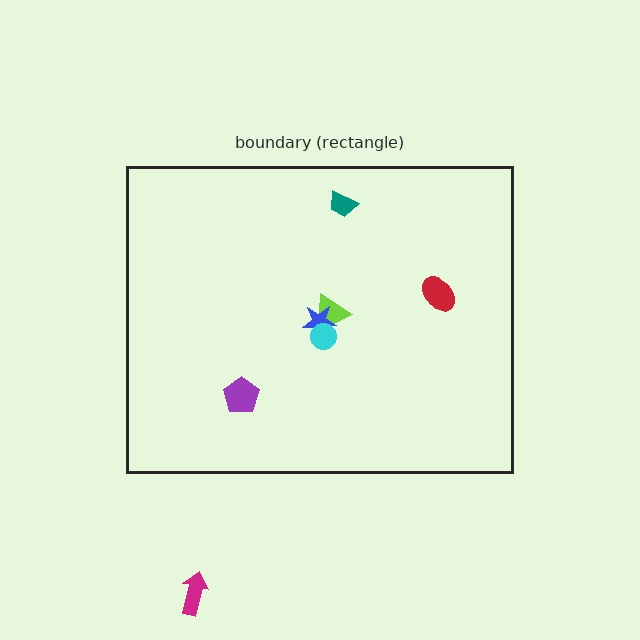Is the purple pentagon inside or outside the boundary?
Inside.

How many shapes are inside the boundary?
6 inside, 1 outside.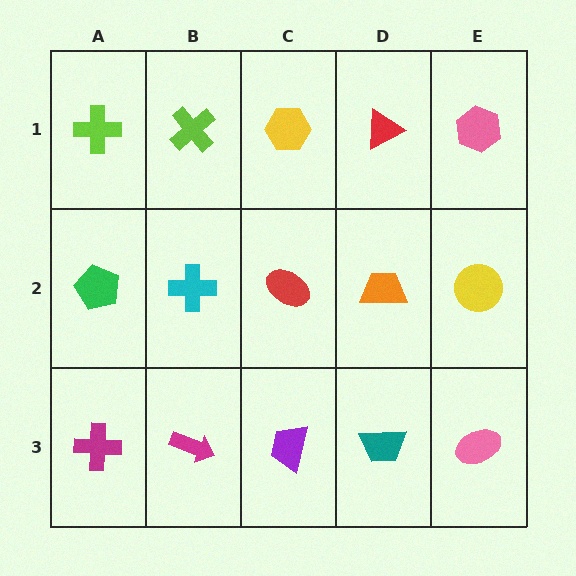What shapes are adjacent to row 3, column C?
A red ellipse (row 2, column C), a magenta arrow (row 3, column B), a teal trapezoid (row 3, column D).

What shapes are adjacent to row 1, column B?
A cyan cross (row 2, column B), a lime cross (row 1, column A), a yellow hexagon (row 1, column C).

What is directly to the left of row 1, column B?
A lime cross.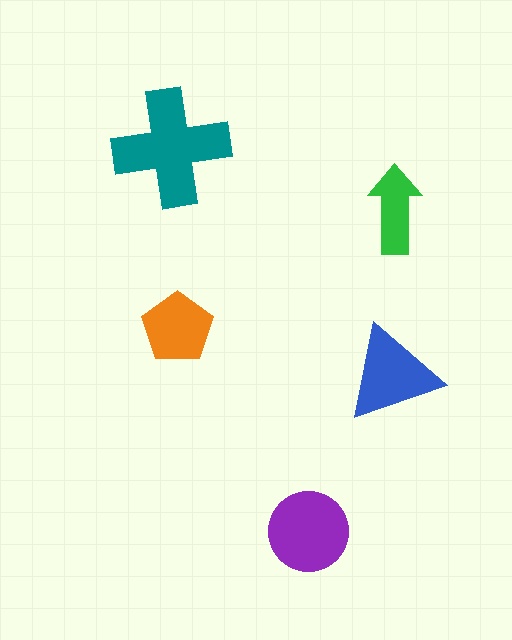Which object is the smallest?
The green arrow.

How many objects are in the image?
There are 5 objects in the image.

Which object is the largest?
The teal cross.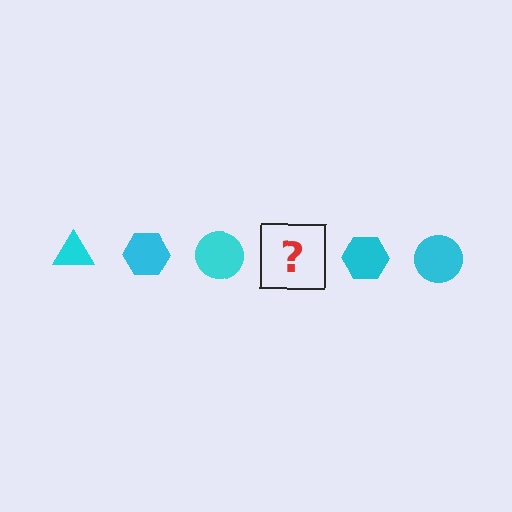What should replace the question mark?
The question mark should be replaced with a cyan triangle.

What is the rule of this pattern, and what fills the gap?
The rule is that the pattern cycles through triangle, hexagon, circle shapes in cyan. The gap should be filled with a cyan triangle.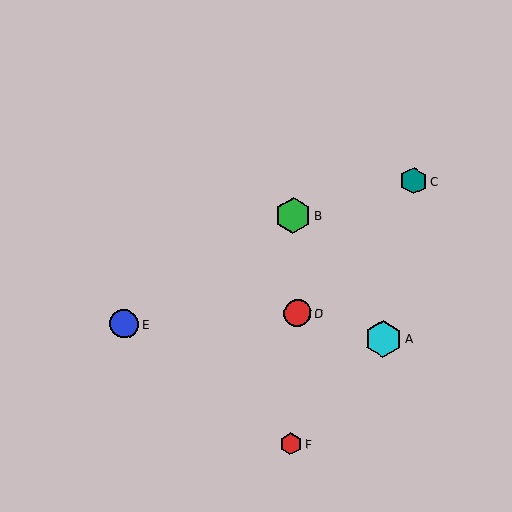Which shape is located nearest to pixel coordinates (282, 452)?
The red hexagon (labeled F) at (290, 444) is nearest to that location.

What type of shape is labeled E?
Shape E is a blue circle.